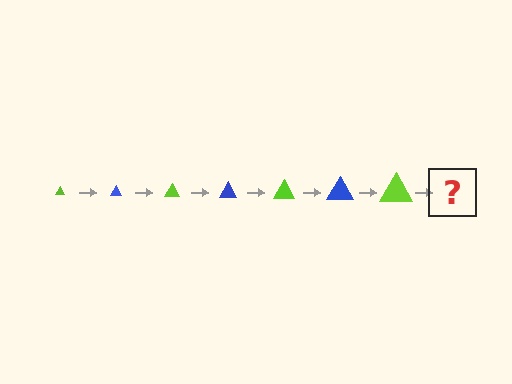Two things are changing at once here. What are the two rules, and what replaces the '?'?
The two rules are that the triangle grows larger each step and the color cycles through lime and blue. The '?' should be a blue triangle, larger than the previous one.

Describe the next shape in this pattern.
It should be a blue triangle, larger than the previous one.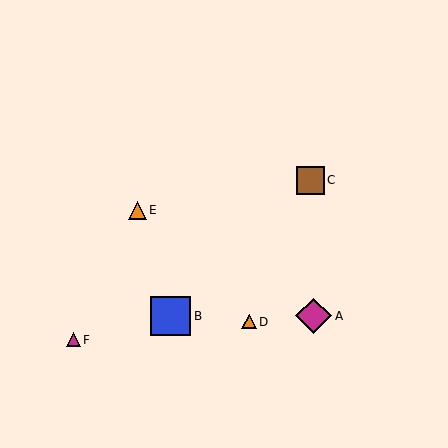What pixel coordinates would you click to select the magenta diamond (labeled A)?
Click at (314, 316) to select the magenta diamond A.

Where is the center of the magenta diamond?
The center of the magenta diamond is at (314, 316).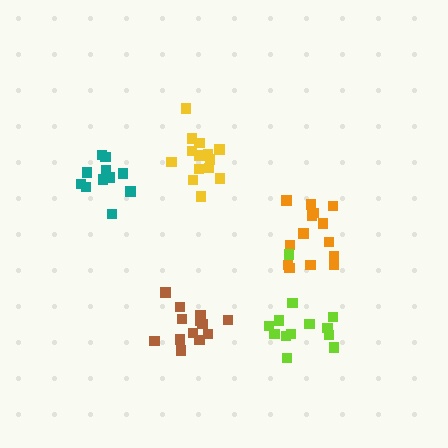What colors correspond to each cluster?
The clusters are colored: brown, yellow, orange, teal, lime.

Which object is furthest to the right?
The orange cluster is rightmost.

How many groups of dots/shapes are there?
There are 5 groups.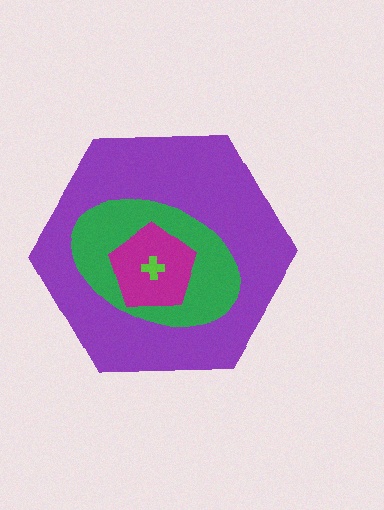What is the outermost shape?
The purple hexagon.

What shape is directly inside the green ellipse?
The magenta pentagon.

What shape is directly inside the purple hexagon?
The green ellipse.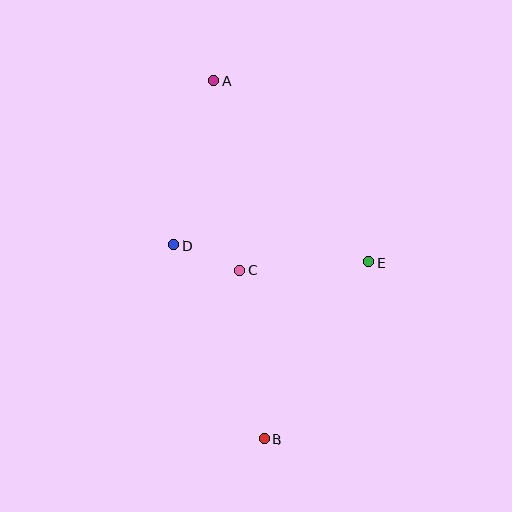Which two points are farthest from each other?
Points A and B are farthest from each other.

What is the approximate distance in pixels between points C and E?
The distance between C and E is approximately 129 pixels.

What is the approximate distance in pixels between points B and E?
The distance between B and E is approximately 205 pixels.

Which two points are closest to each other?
Points C and D are closest to each other.